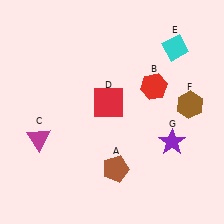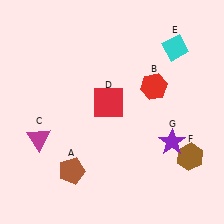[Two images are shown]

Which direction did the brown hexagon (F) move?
The brown hexagon (F) moved down.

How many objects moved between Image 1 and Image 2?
2 objects moved between the two images.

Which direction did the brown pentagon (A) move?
The brown pentagon (A) moved left.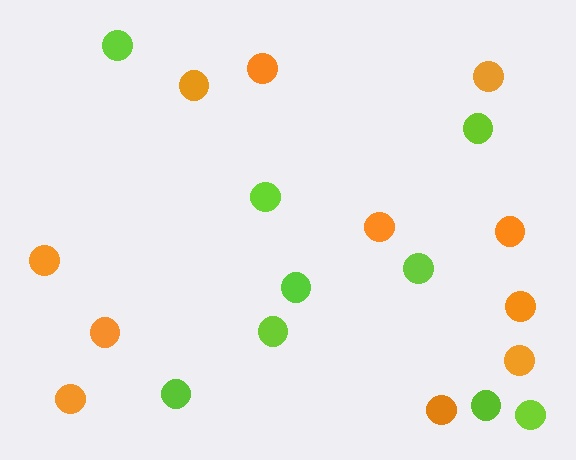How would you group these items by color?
There are 2 groups: one group of orange circles (11) and one group of lime circles (9).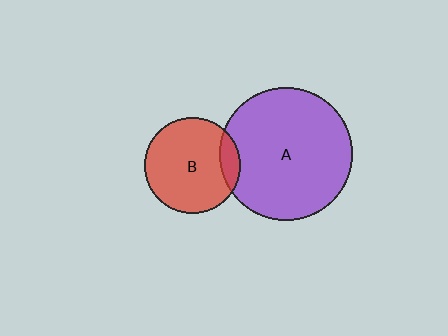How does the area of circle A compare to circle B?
Approximately 1.9 times.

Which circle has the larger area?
Circle A (purple).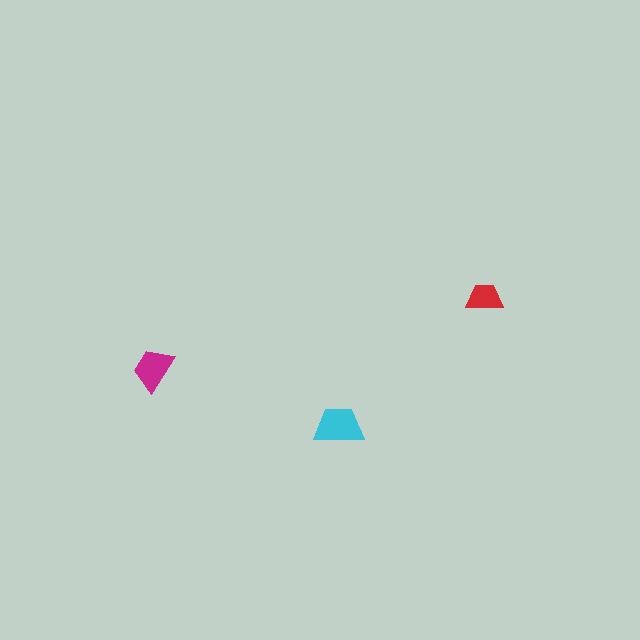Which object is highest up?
The red trapezoid is topmost.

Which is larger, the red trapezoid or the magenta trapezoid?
The magenta one.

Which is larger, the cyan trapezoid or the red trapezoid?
The cyan one.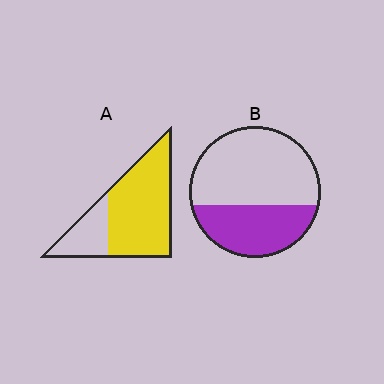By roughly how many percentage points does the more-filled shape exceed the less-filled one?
By roughly 35 percentage points (A over B).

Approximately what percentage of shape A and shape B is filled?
A is approximately 75% and B is approximately 40%.